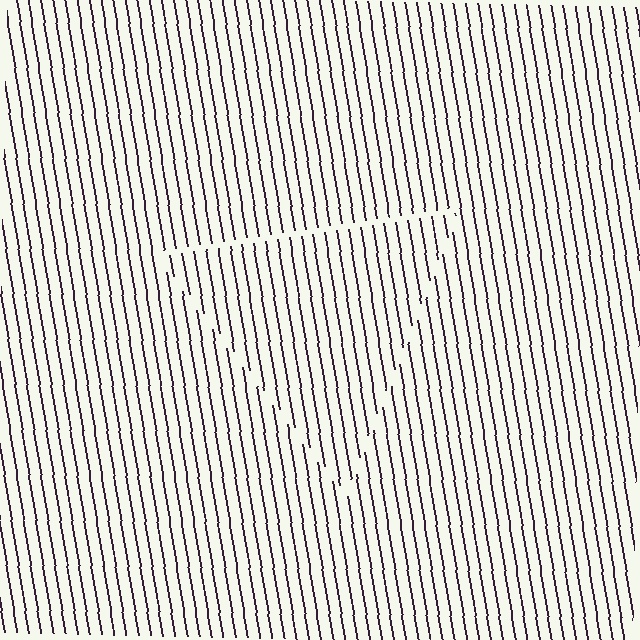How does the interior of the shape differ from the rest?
The interior of the shape contains the same grating, shifted by half a period — the contour is defined by the phase discontinuity where line-ends from the inner and outer gratings abut.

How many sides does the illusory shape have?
3 sides — the line-ends trace a triangle.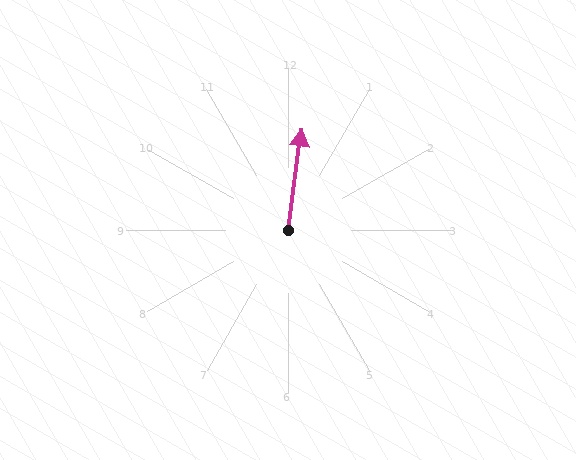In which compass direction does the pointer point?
North.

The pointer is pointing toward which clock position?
Roughly 12 o'clock.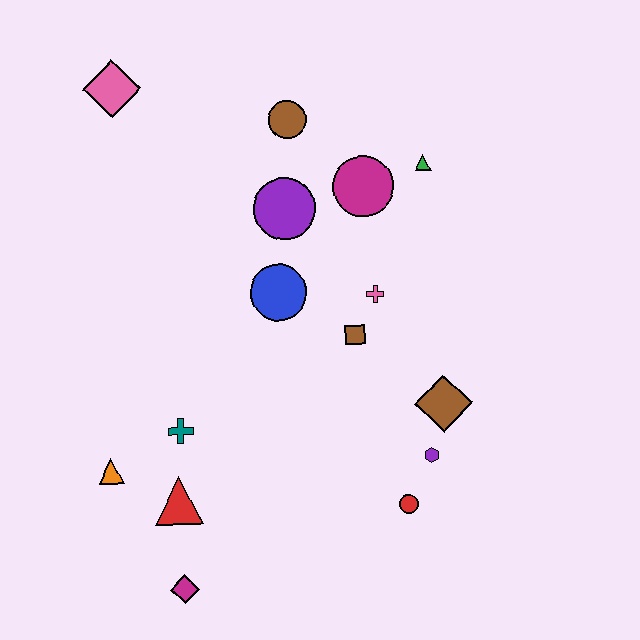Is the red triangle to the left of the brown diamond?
Yes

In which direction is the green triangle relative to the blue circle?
The green triangle is to the right of the blue circle.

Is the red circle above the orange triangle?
No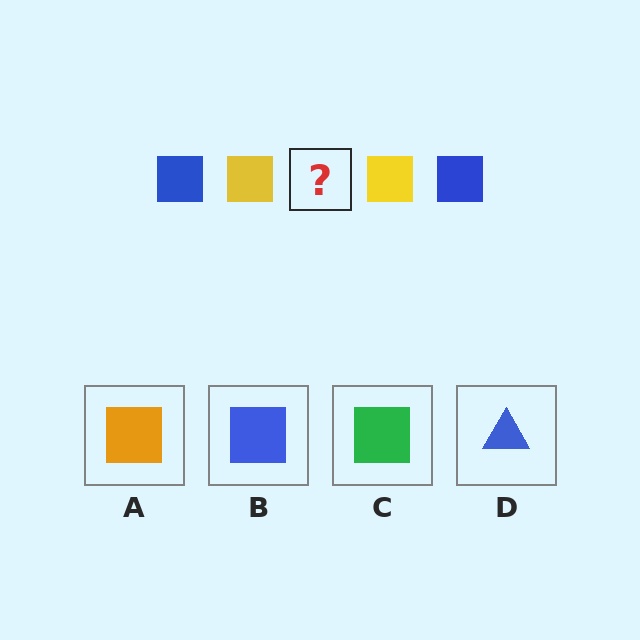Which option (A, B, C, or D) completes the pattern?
B.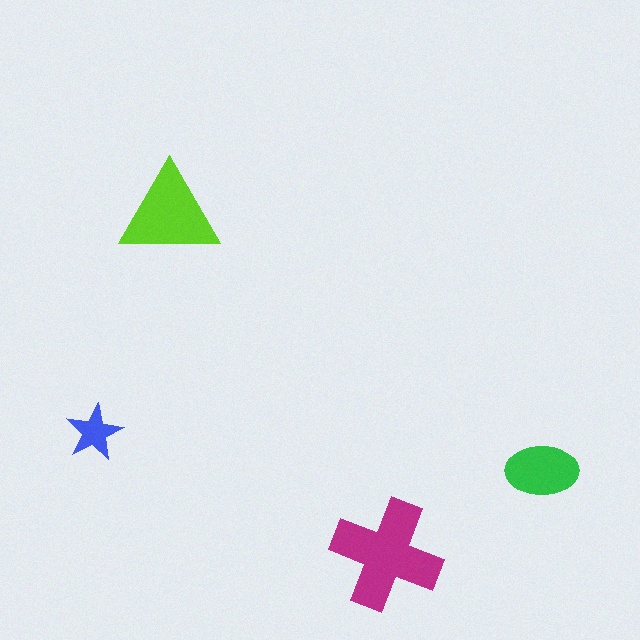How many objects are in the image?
There are 4 objects in the image.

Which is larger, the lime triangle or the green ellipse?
The lime triangle.